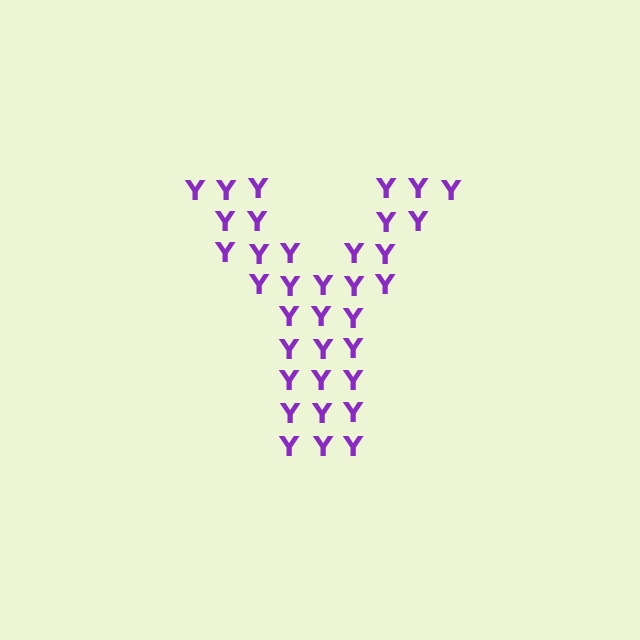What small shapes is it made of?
It is made of small letter Y's.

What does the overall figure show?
The overall figure shows the letter Y.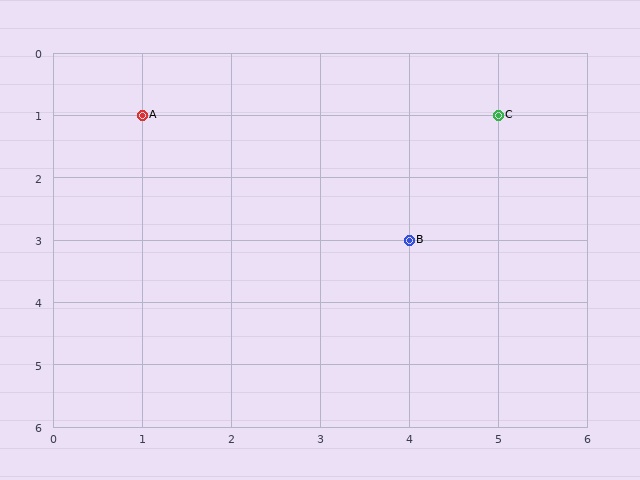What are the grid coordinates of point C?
Point C is at grid coordinates (5, 1).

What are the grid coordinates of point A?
Point A is at grid coordinates (1, 1).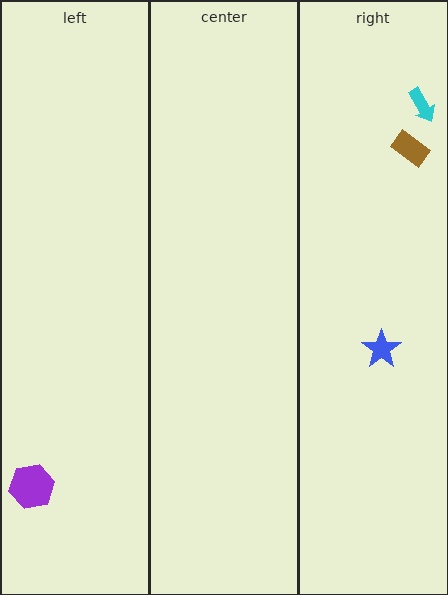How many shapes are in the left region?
1.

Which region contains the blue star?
The right region.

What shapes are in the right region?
The brown rectangle, the blue star, the cyan arrow.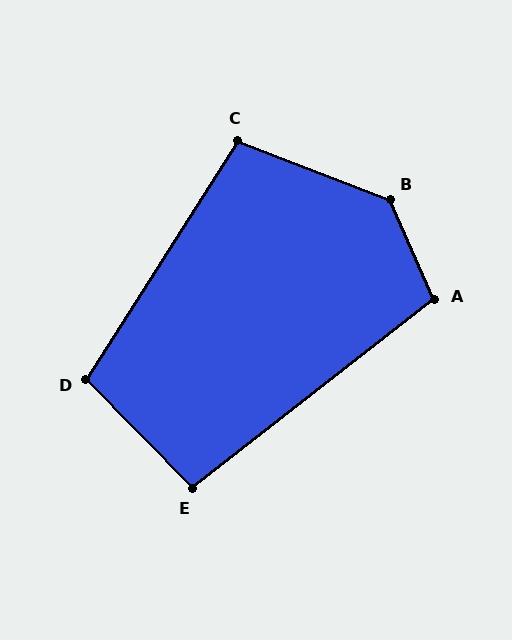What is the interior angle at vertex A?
Approximately 104 degrees (obtuse).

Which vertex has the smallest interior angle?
E, at approximately 96 degrees.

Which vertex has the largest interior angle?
B, at approximately 135 degrees.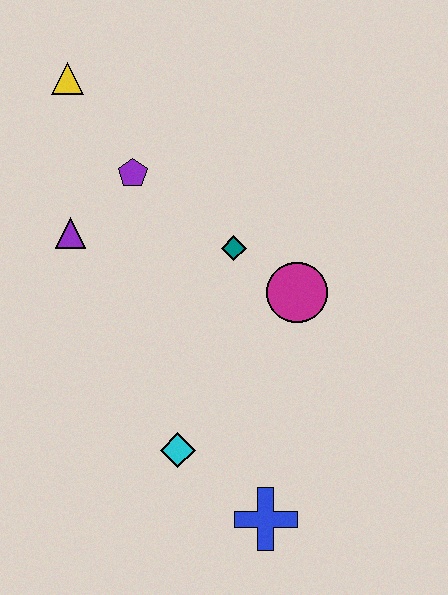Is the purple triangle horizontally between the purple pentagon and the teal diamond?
No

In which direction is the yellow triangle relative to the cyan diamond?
The yellow triangle is above the cyan diamond.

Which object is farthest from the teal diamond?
The blue cross is farthest from the teal diamond.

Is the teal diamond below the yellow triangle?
Yes